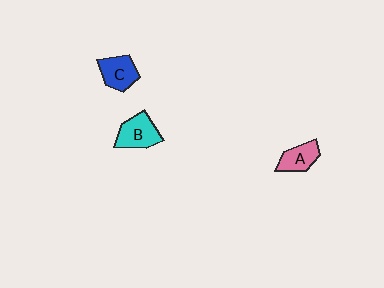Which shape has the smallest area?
Shape A (pink).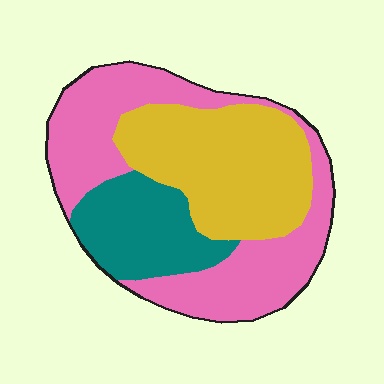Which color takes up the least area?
Teal, at roughly 20%.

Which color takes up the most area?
Pink, at roughly 45%.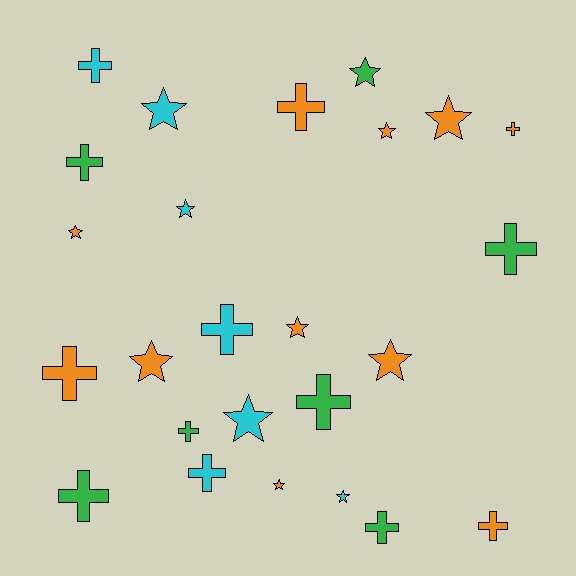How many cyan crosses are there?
There are 3 cyan crosses.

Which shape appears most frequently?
Cross, with 13 objects.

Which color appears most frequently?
Orange, with 11 objects.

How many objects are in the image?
There are 25 objects.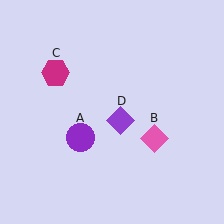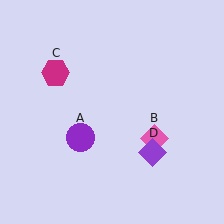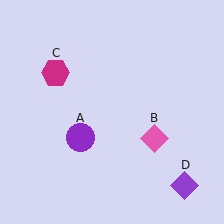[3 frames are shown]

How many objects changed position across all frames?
1 object changed position: purple diamond (object D).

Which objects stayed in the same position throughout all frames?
Purple circle (object A) and pink diamond (object B) and magenta hexagon (object C) remained stationary.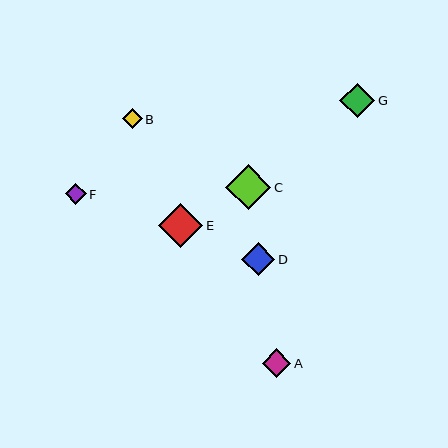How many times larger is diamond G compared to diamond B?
Diamond G is approximately 1.7 times the size of diamond B.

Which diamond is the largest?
Diamond C is the largest with a size of approximately 45 pixels.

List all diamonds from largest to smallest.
From largest to smallest: C, E, G, D, A, F, B.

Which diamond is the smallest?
Diamond B is the smallest with a size of approximately 20 pixels.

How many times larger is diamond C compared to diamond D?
Diamond C is approximately 1.4 times the size of diamond D.